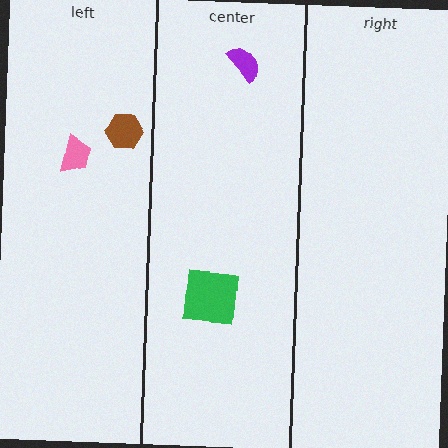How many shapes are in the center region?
2.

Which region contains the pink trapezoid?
The left region.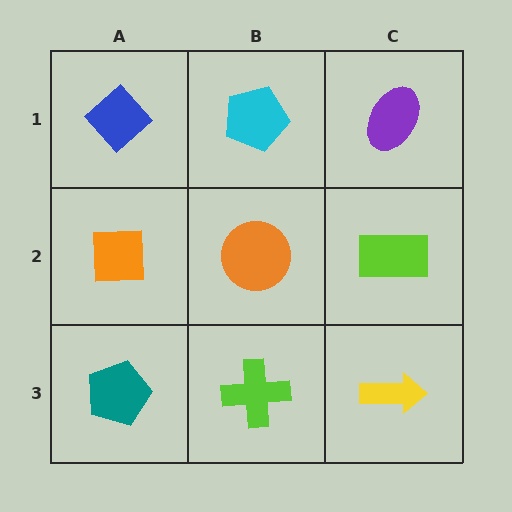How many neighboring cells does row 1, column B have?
3.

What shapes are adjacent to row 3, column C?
A lime rectangle (row 2, column C), a lime cross (row 3, column B).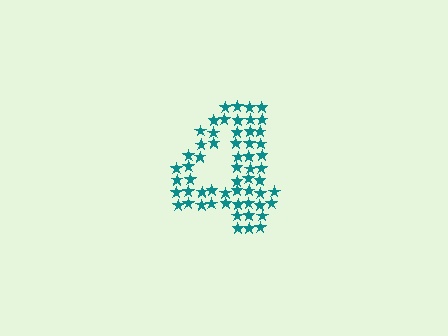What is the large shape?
The large shape is the digit 4.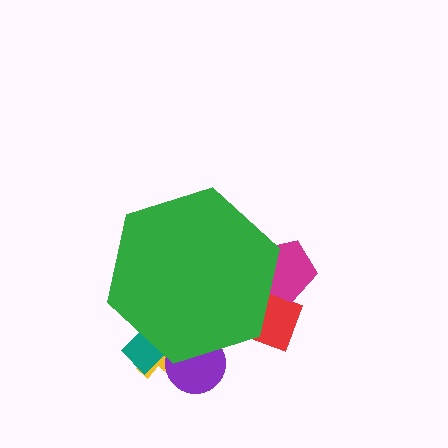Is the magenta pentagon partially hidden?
Yes, the magenta pentagon is partially hidden behind the green hexagon.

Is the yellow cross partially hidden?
Yes, the yellow cross is partially hidden behind the green hexagon.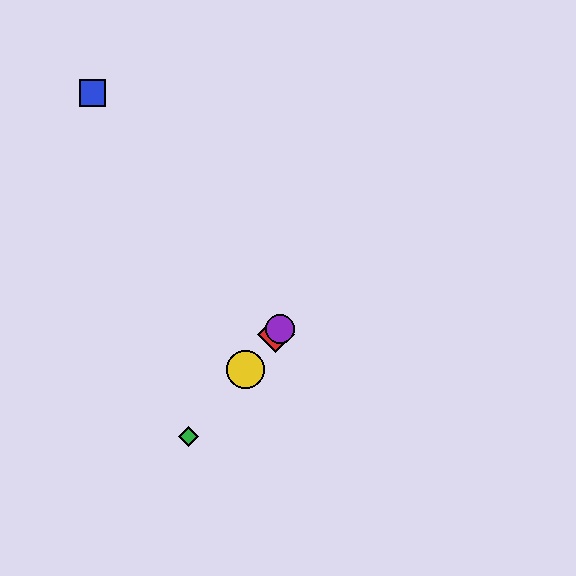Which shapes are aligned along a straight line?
The red diamond, the green diamond, the yellow circle, the purple circle are aligned along a straight line.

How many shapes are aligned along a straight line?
4 shapes (the red diamond, the green diamond, the yellow circle, the purple circle) are aligned along a straight line.